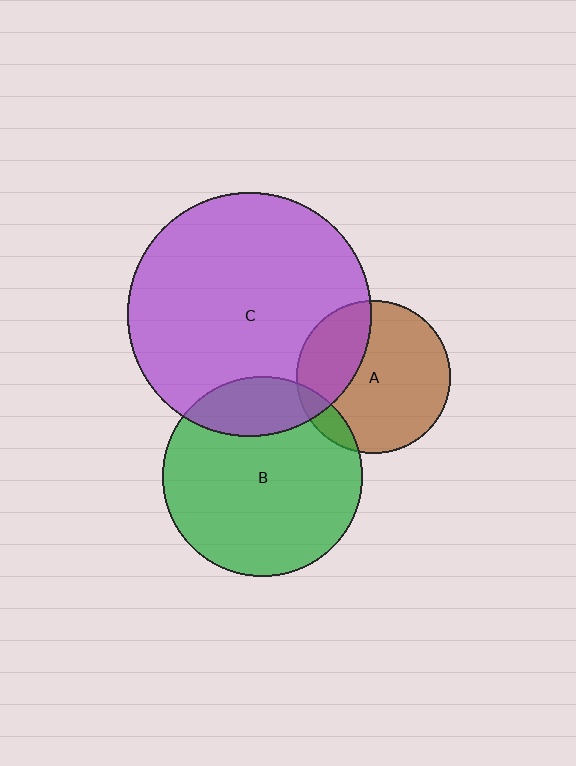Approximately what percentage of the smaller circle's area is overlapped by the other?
Approximately 10%.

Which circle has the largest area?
Circle C (purple).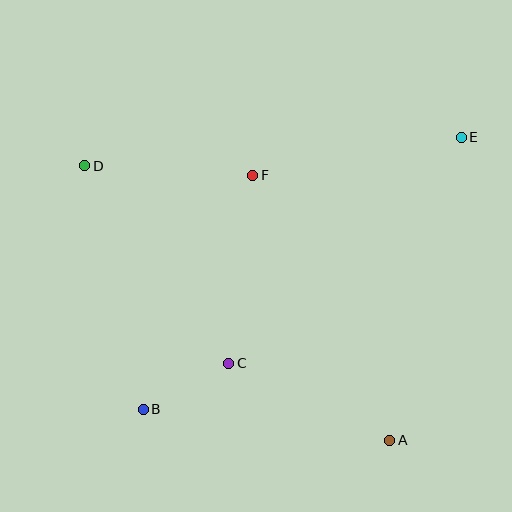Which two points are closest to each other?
Points B and C are closest to each other.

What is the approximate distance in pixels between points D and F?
The distance between D and F is approximately 168 pixels.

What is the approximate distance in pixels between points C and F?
The distance between C and F is approximately 189 pixels.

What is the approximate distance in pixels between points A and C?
The distance between A and C is approximately 178 pixels.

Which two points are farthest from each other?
Points B and E are farthest from each other.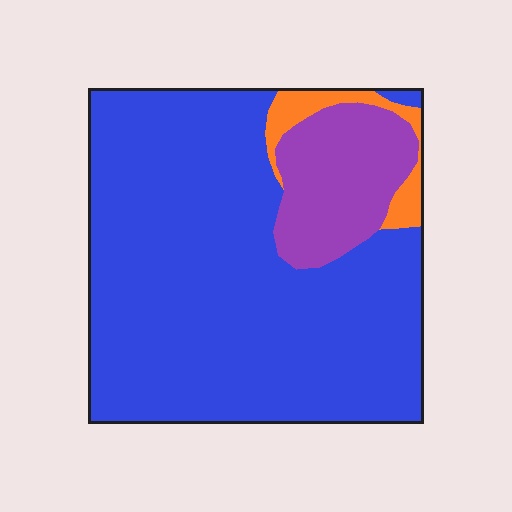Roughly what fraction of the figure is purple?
Purple takes up about one sixth (1/6) of the figure.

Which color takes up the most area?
Blue, at roughly 80%.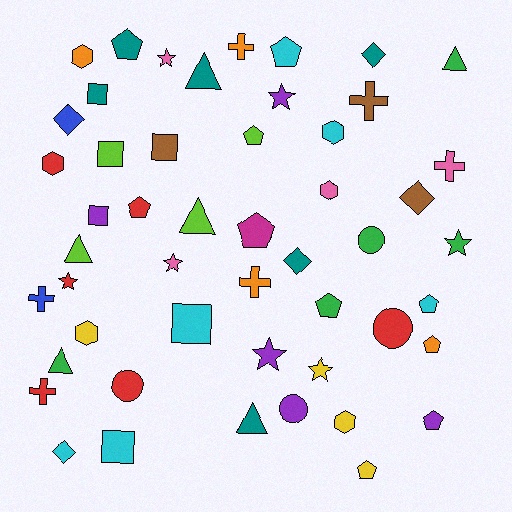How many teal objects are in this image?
There are 6 teal objects.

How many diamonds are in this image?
There are 5 diamonds.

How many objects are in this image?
There are 50 objects.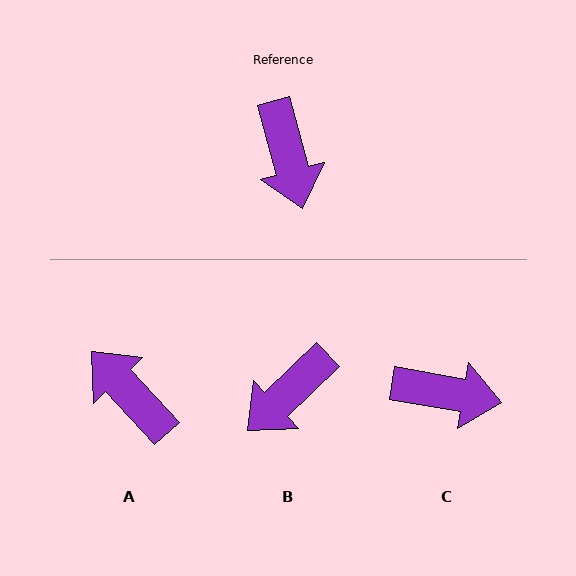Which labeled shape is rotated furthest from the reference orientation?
A, about 152 degrees away.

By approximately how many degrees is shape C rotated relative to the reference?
Approximately 65 degrees counter-clockwise.